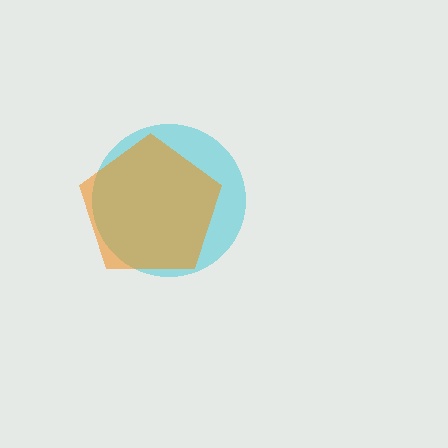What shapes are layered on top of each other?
The layered shapes are: a cyan circle, an orange pentagon.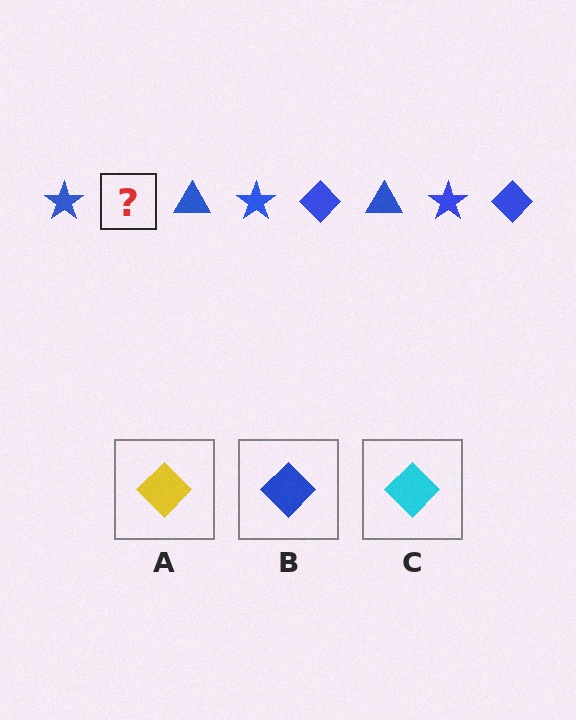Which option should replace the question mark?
Option B.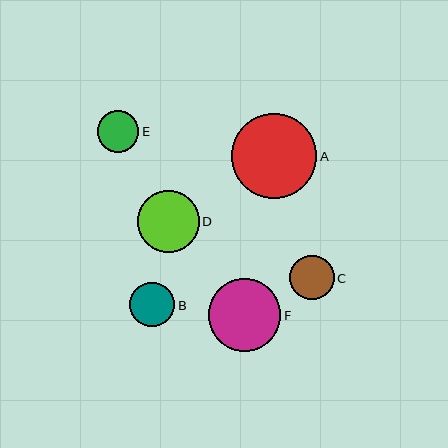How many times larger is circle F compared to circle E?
Circle F is approximately 1.7 times the size of circle E.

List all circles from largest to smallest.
From largest to smallest: A, F, D, C, B, E.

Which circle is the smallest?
Circle E is the smallest with a size of approximately 42 pixels.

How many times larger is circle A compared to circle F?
Circle A is approximately 1.2 times the size of circle F.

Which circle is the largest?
Circle A is the largest with a size of approximately 85 pixels.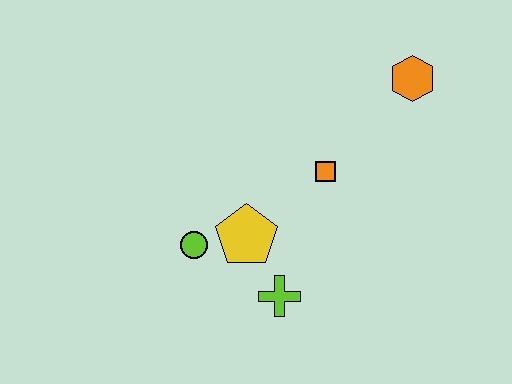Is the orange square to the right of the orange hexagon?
No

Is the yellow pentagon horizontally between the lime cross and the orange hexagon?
No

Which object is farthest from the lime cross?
The orange hexagon is farthest from the lime cross.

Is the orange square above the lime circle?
Yes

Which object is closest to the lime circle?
The yellow pentagon is closest to the lime circle.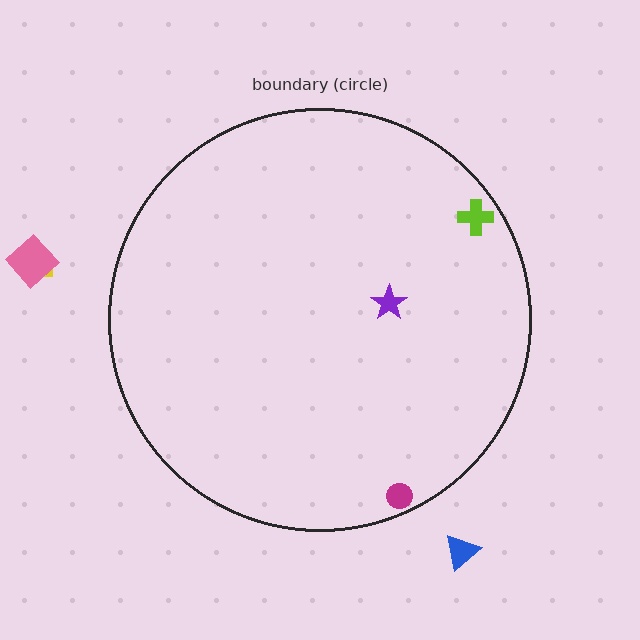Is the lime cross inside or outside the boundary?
Inside.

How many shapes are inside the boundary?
3 inside, 3 outside.